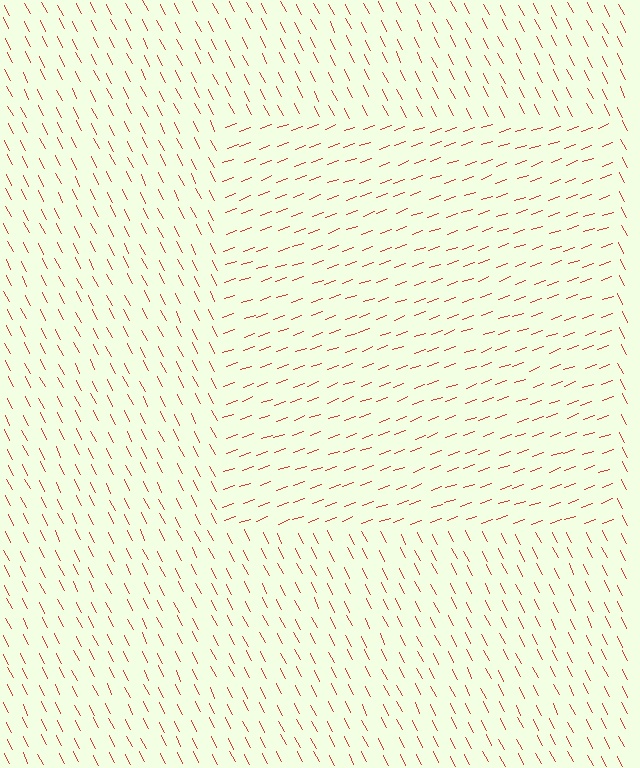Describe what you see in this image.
The image is filled with small red line segments. A rectangle region in the image has lines oriented differently from the surrounding lines, creating a visible texture boundary.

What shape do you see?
I see a rectangle.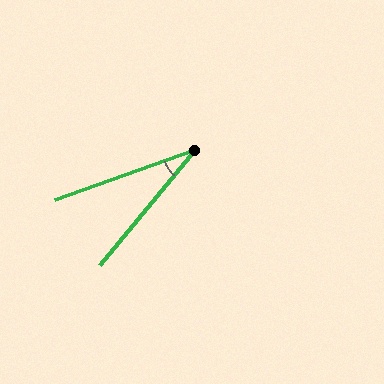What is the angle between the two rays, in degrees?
Approximately 31 degrees.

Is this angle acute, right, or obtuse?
It is acute.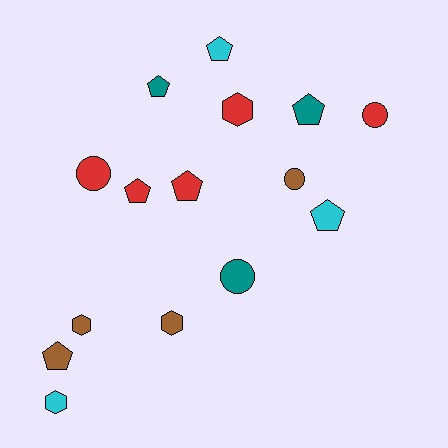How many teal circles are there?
There is 1 teal circle.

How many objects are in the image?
There are 15 objects.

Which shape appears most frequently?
Pentagon, with 7 objects.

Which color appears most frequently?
Red, with 5 objects.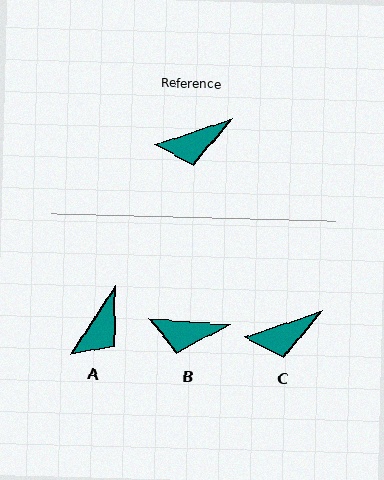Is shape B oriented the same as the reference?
No, it is off by about 23 degrees.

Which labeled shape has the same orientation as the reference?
C.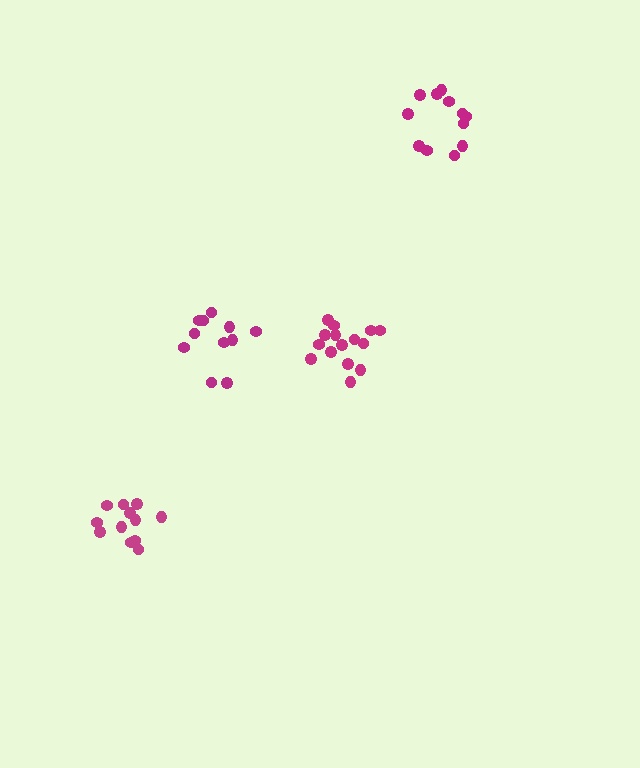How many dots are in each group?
Group 1: 15 dots, Group 2: 12 dots, Group 3: 11 dots, Group 4: 12 dots (50 total).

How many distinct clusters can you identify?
There are 4 distinct clusters.